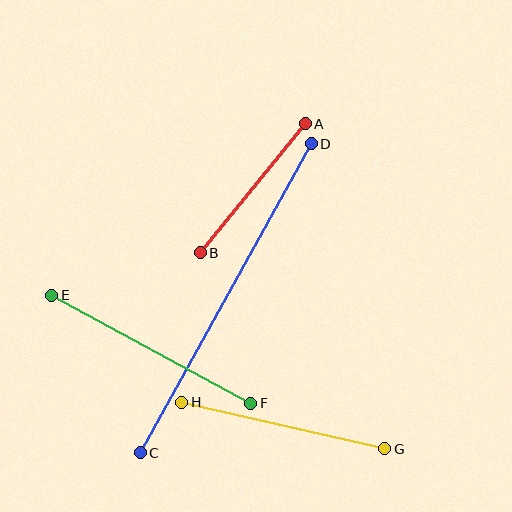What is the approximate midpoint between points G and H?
The midpoint is at approximately (283, 426) pixels.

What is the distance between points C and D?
The distance is approximately 353 pixels.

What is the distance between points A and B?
The distance is approximately 166 pixels.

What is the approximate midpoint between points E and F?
The midpoint is at approximately (151, 349) pixels.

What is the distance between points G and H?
The distance is approximately 208 pixels.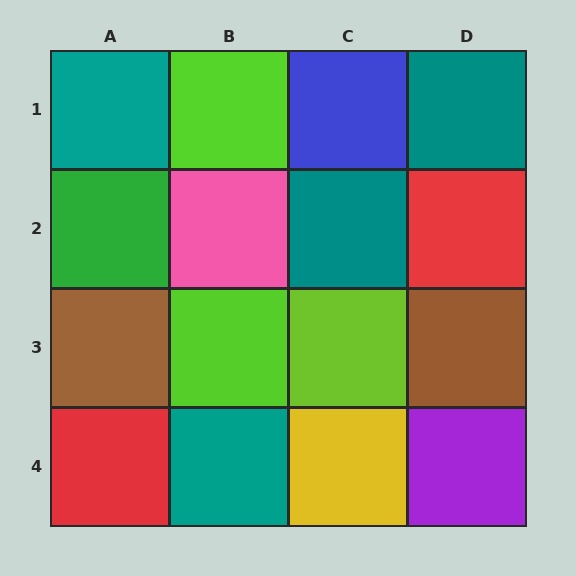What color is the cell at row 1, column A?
Teal.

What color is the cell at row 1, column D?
Teal.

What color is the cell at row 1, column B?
Lime.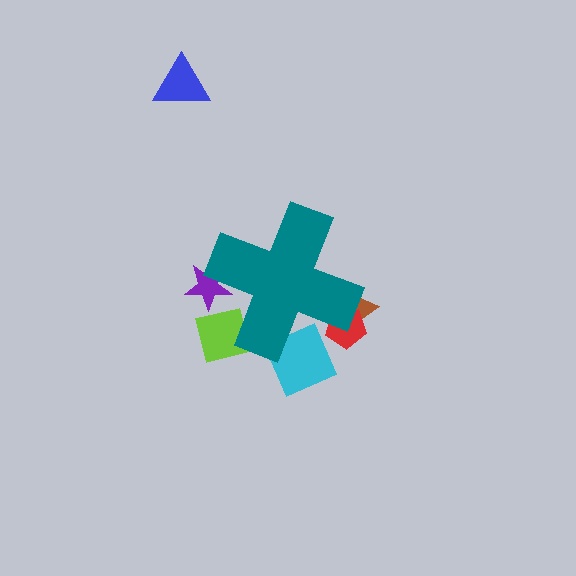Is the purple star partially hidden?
Yes, the purple star is partially hidden behind the teal cross.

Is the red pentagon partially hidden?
Yes, the red pentagon is partially hidden behind the teal cross.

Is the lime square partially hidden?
Yes, the lime square is partially hidden behind the teal cross.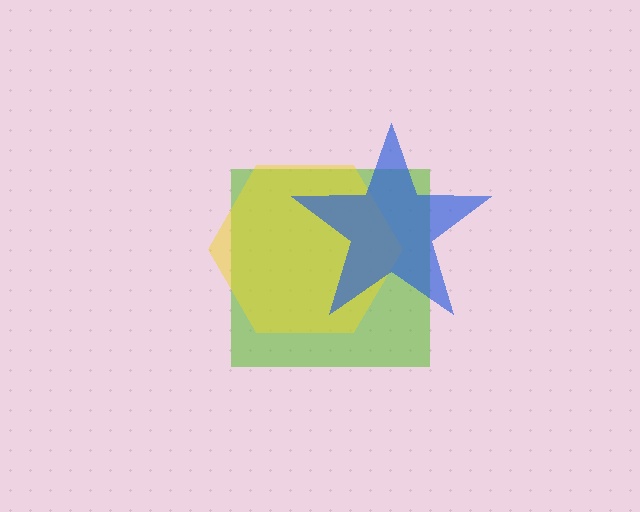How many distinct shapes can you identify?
There are 3 distinct shapes: a lime square, a yellow hexagon, a blue star.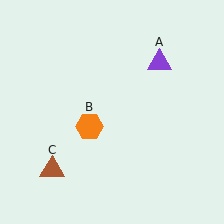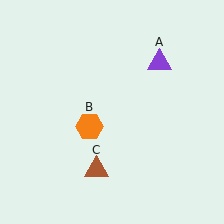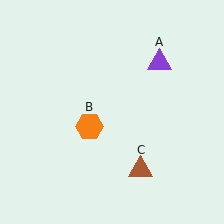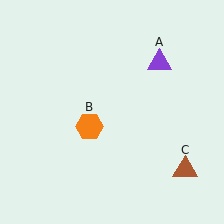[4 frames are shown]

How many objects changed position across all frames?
1 object changed position: brown triangle (object C).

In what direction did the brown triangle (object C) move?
The brown triangle (object C) moved right.